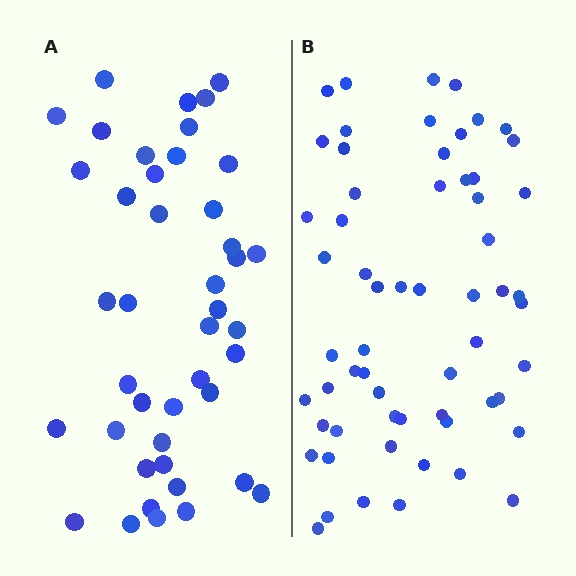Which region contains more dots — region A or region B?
Region B (the right region) has more dots.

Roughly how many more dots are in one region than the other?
Region B has approximately 15 more dots than region A.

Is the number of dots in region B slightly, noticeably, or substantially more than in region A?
Region B has noticeably more, but not dramatically so. The ratio is roughly 1.4 to 1.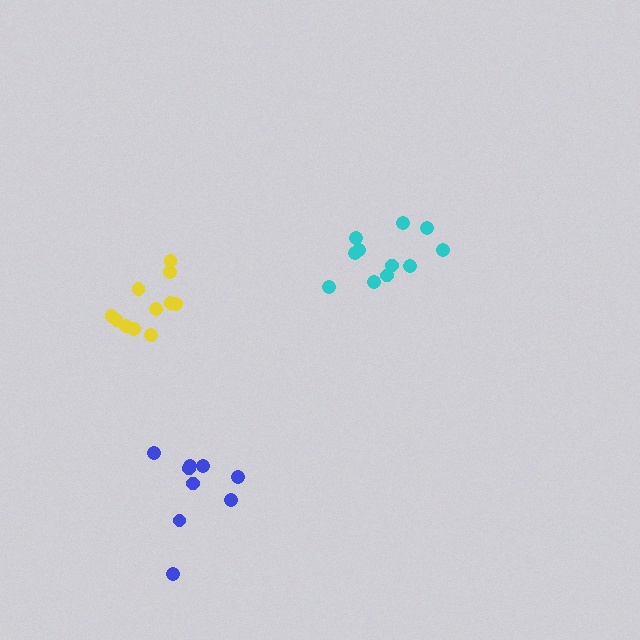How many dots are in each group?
Group 1: 9 dots, Group 2: 11 dots, Group 3: 11 dots (31 total).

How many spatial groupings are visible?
There are 3 spatial groupings.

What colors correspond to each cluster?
The clusters are colored: blue, cyan, yellow.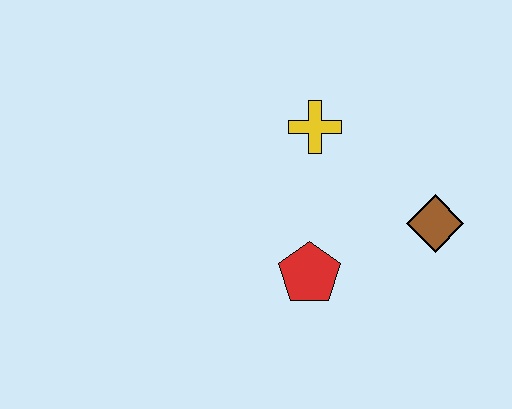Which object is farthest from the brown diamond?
The yellow cross is farthest from the brown diamond.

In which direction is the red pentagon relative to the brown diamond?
The red pentagon is to the left of the brown diamond.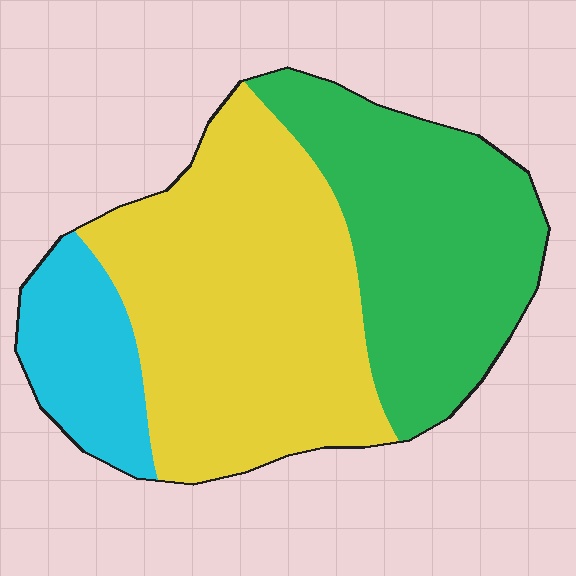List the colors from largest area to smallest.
From largest to smallest: yellow, green, cyan.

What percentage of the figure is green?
Green covers 36% of the figure.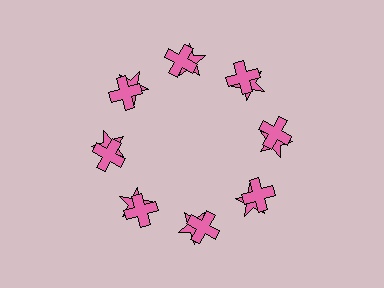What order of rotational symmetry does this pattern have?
This pattern has 8-fold rotational symmetry.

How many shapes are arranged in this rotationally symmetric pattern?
There are 16 shapes, arranged in 8 groups of 2.